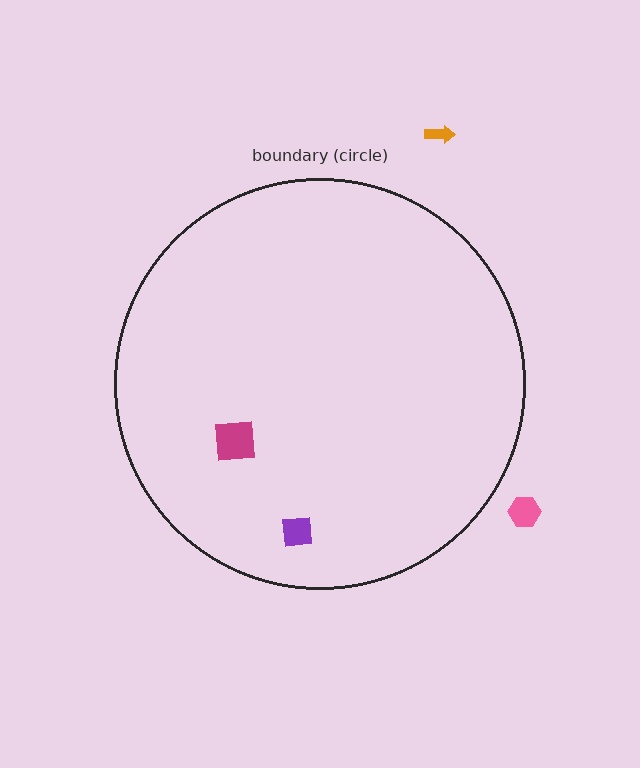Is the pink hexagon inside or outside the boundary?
Outside.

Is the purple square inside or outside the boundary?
Inside.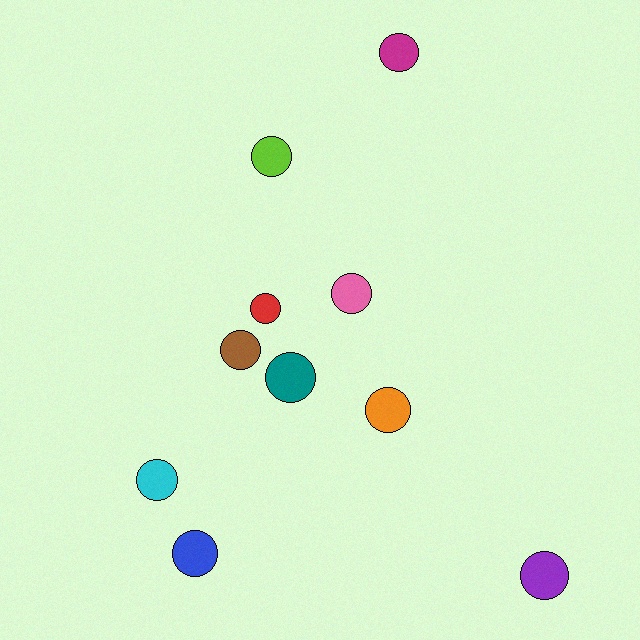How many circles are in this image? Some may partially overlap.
There are 10 circles.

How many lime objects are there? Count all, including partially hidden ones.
There is 1 lime object.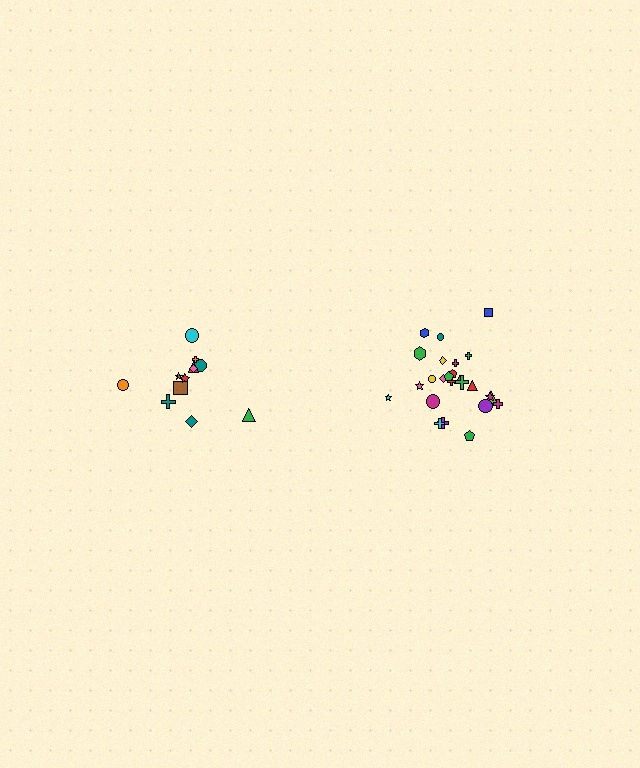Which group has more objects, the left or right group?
The right group.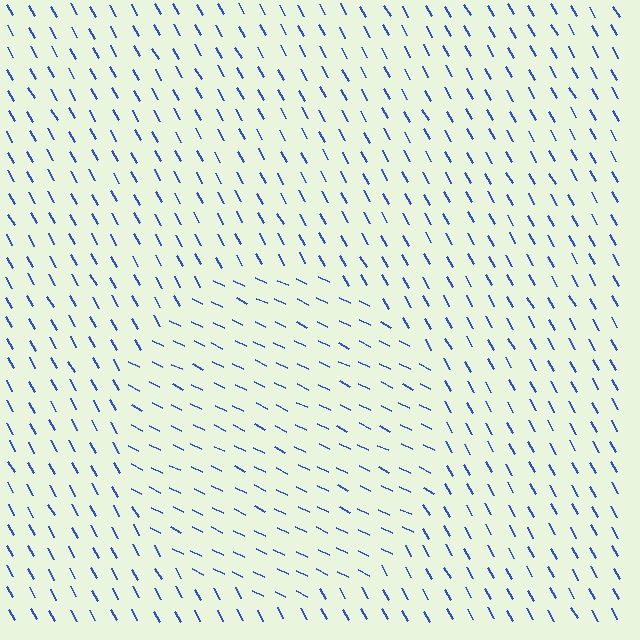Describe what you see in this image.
The image is filled with small blue line segments. A circle region in the image has lines oriented differently from the surrounding lines, creating a visible texture boundary.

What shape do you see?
I see a circle.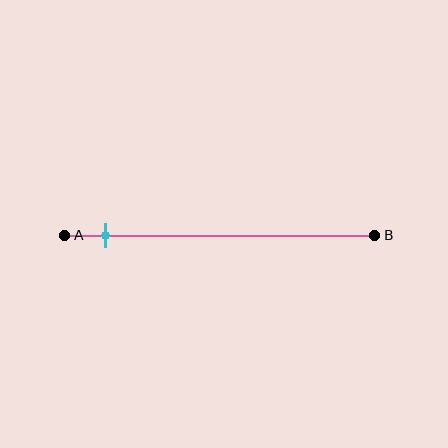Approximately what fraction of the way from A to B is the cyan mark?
The cyan mark is approximately 15% of the way from A to B.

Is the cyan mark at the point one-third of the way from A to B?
No, the mark is at about 15% from A, not at the 33% one-third point.